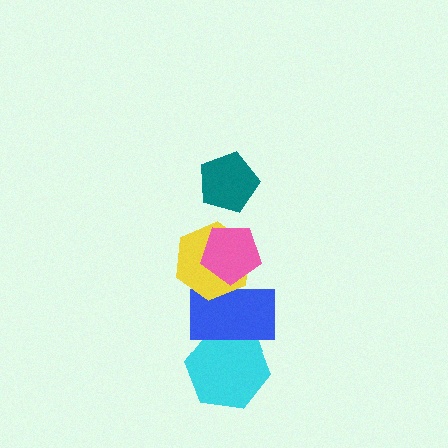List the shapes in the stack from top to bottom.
From top to bottom: the teal pentagon, the pink pentagon, the yellow hexagon, the blue rectangle, the cyan hexagon.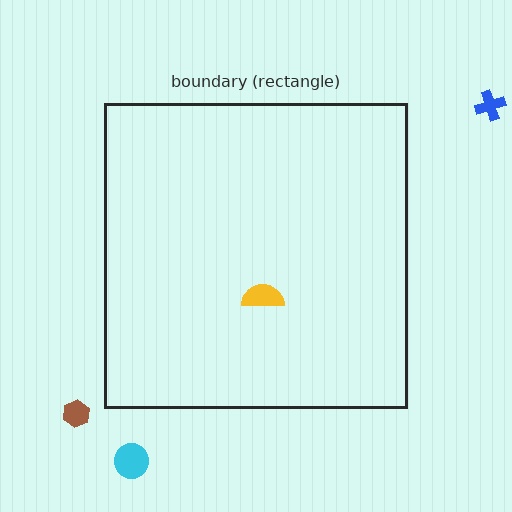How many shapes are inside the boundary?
1 inside, 3 outside.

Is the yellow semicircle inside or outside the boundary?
Inside.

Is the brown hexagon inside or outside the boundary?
Outside.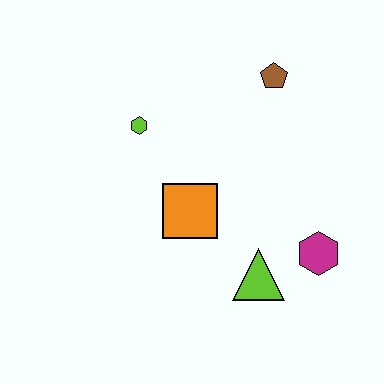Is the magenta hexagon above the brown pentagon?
No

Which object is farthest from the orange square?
The brown pentagon is farthest from the orange square.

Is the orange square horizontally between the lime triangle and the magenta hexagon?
No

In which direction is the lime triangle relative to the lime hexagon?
The lime triangle is below the lime hexagon.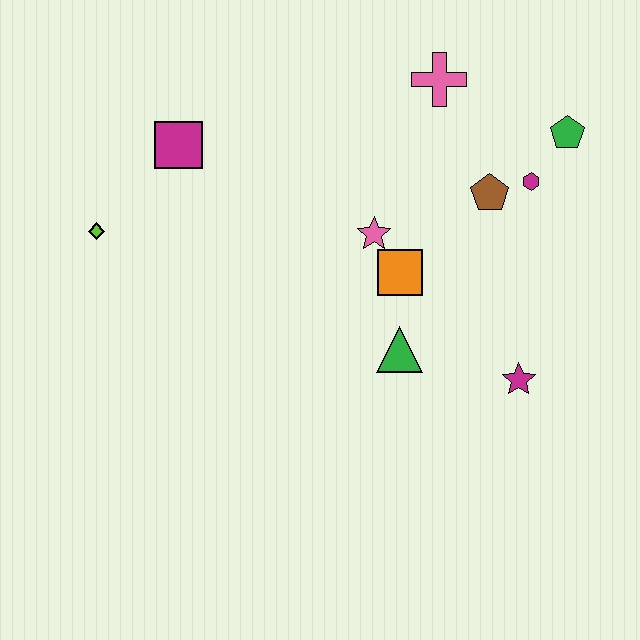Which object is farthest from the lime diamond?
The green pentagon is farthest from the lime diamond.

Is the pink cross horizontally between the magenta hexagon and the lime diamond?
Yes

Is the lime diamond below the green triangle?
No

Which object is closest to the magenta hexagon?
The brown pentagon is closest to the magenta hexagon.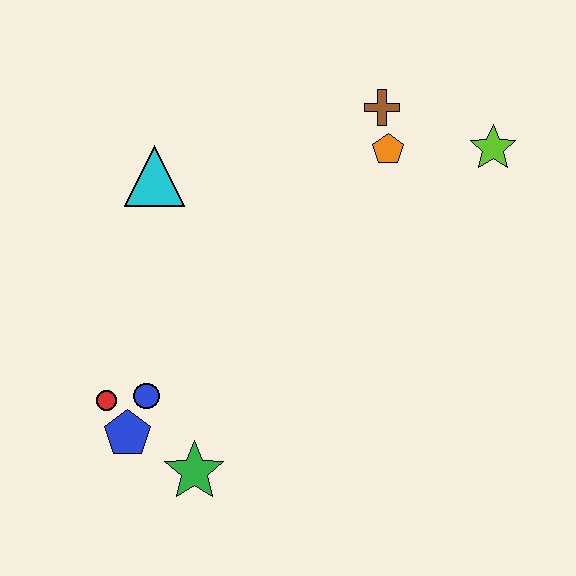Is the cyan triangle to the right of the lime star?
No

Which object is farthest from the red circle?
The lime star is farthest from the red circle.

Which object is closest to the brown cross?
The orange pentagon is closest to the brown cross.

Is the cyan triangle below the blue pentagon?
No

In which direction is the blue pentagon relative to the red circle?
The blue pentagon is below the red circle.